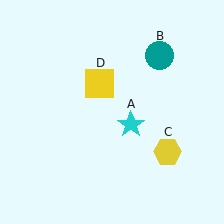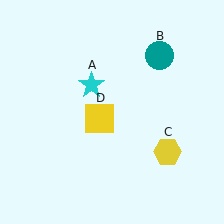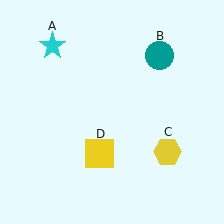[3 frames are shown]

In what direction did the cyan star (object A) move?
The cyan star (object A) moved up and to the left.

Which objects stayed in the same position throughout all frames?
Teal circle (object B) and yellow hexagon (object C) remained stationary.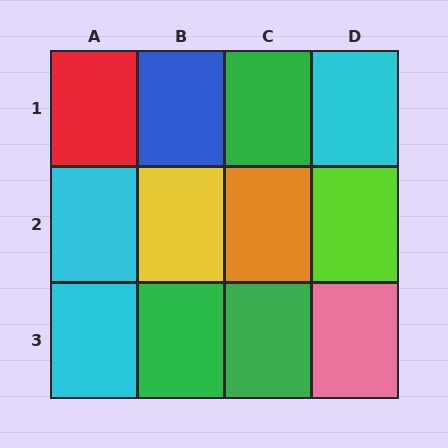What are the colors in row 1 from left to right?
Red, blue, green, cyan.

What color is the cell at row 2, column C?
Orange.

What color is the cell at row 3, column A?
Cyan.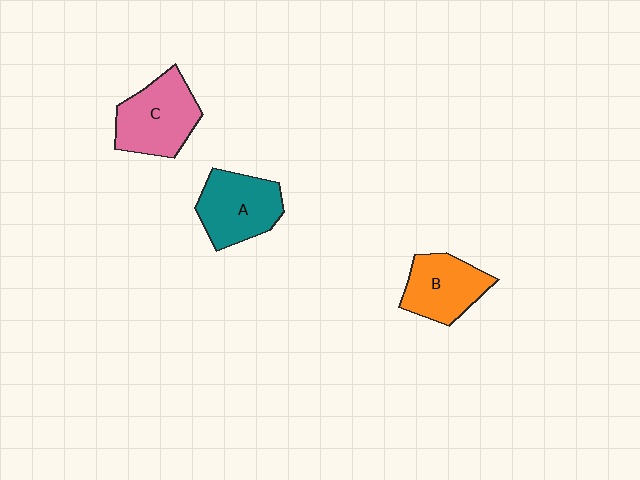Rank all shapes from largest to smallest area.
From largest to smallest: C (pink), A (teal), B (orange).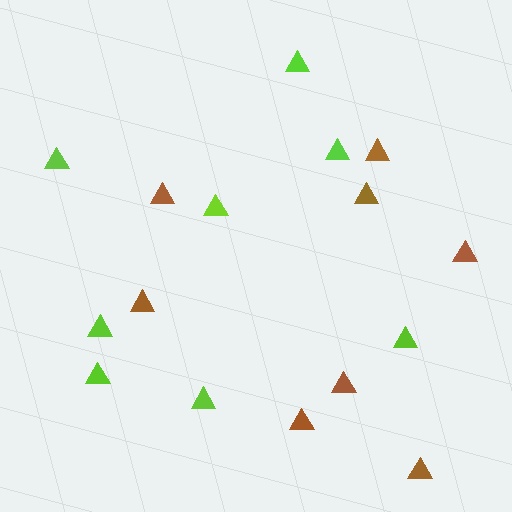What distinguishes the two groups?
There are 2 groups: one group of lime triangles (8) and one group of brown triangles (8).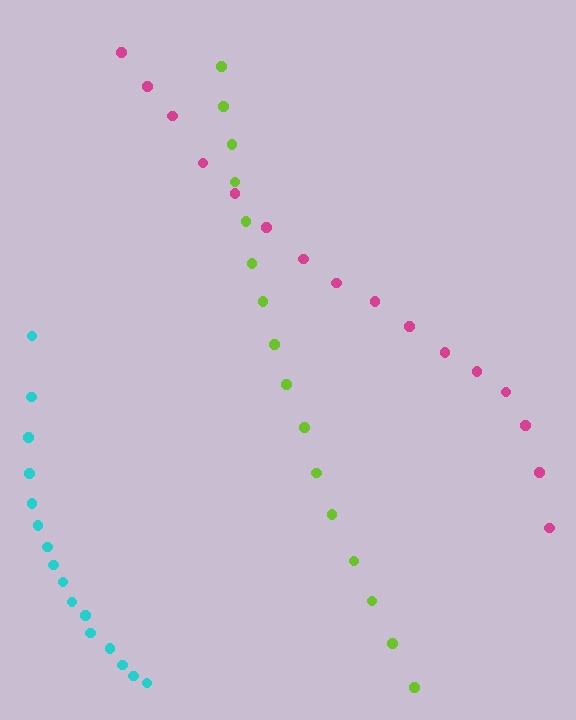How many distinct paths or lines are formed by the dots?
There are 3 distinct paths.